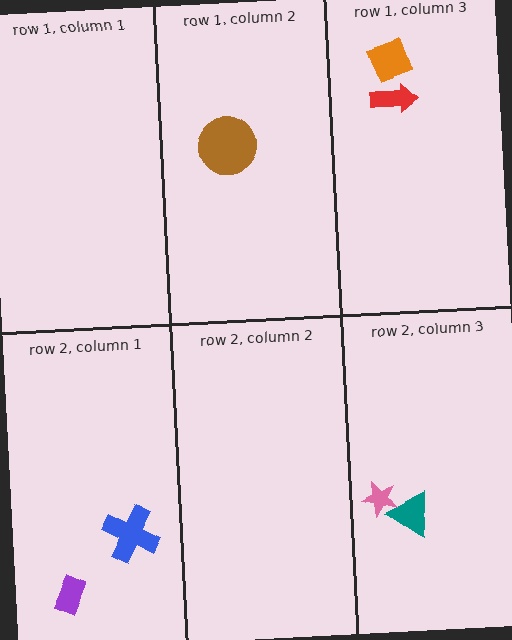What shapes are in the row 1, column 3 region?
The orange square, the red arrow.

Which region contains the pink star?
The row 2, column 3 region.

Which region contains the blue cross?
The row 2, column 1 region.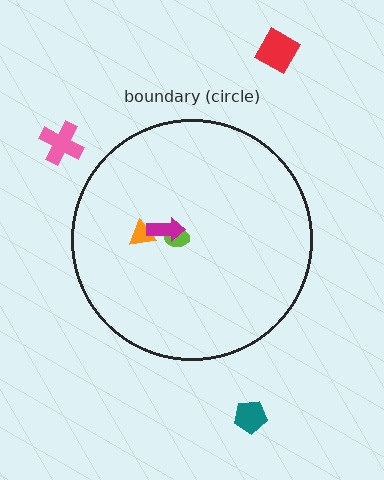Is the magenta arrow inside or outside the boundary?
Inside.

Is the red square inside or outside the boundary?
Outside.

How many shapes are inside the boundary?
3 inside, 3 outside.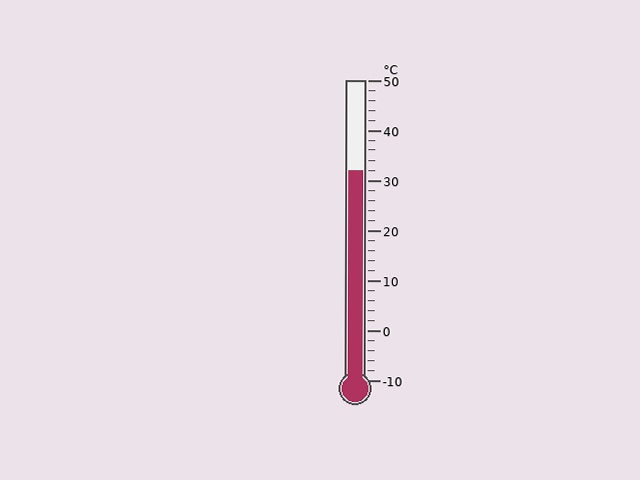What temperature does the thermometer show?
The thermometer shows approximately 32°C.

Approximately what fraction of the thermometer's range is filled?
The thermometer is filled to approximately 70% of its range.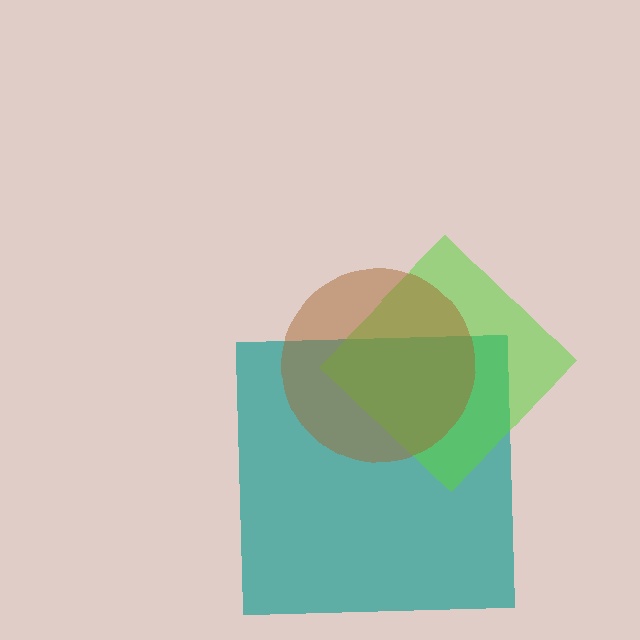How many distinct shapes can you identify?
There are 3 distinct shapes: a teal square, a lime diamond, a brown circle.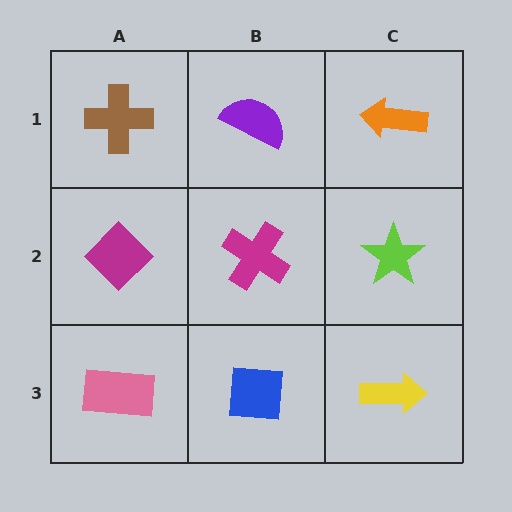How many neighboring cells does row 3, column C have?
2.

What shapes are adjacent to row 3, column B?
A magenta cross (row 2, column B), a pink rectangle (row 3, column A), a yellow arrow (row 3, column C).